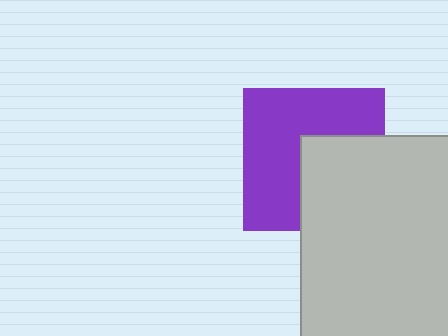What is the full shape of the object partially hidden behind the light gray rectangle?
The partially hidden object is a purple square.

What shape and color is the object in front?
The object in front is a light gray rectangle.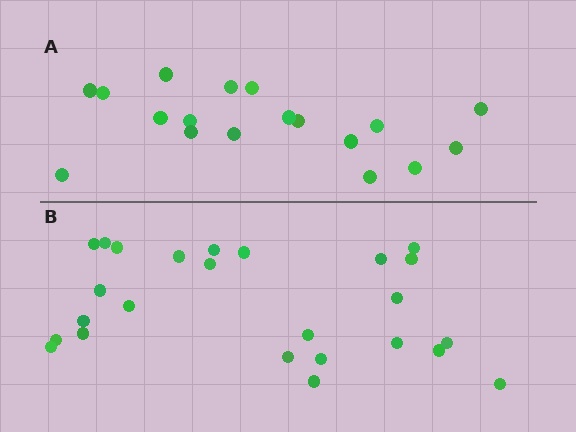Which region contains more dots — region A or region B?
Region B (the bottom region) has more dots.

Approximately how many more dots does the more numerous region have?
Region B has roughly 8 or so more dots than region A.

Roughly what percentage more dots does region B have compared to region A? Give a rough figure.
About 40% more.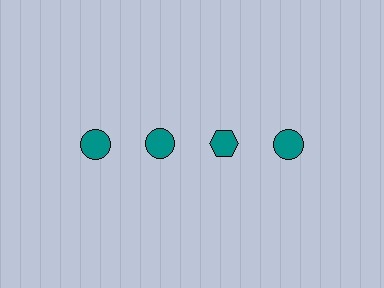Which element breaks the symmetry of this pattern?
The teal hexagon in the top row, center column breaks the symmetry. All other shapes are teal circles.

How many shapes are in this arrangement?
There are 4 shapes arranged in a grid pattern.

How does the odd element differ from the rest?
It has a different shape: hexagon instead of circle.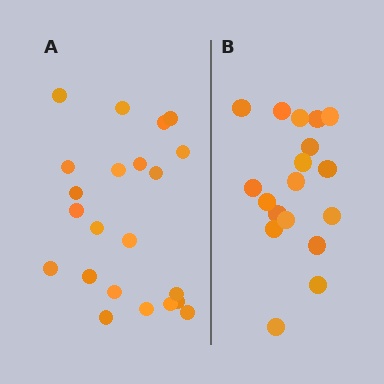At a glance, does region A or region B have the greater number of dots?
Region A (the left region) has more dots.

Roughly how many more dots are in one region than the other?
Region A has about 4 more dots than region B.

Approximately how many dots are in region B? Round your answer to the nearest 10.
About 20 dots. (The exact count is 18, which rounds to 20.)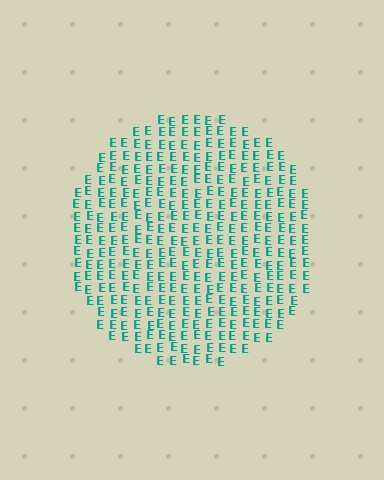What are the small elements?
The small elements are letter E's.